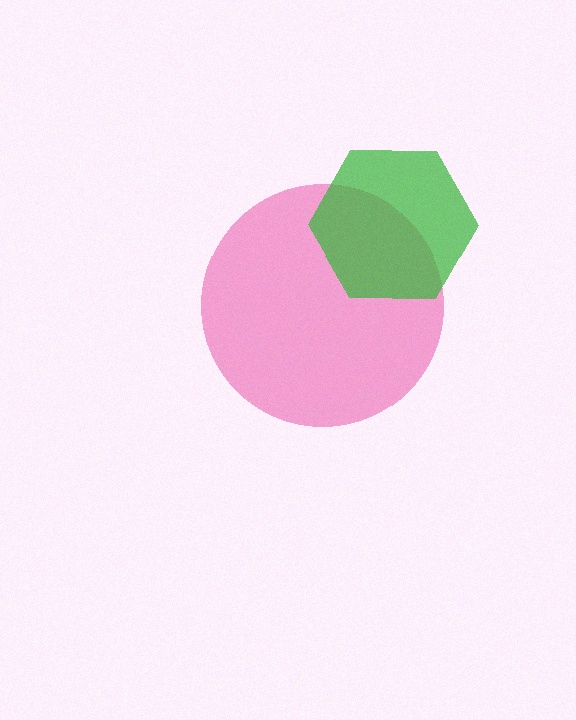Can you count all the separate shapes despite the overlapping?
Yes, there are 2 separate shapes.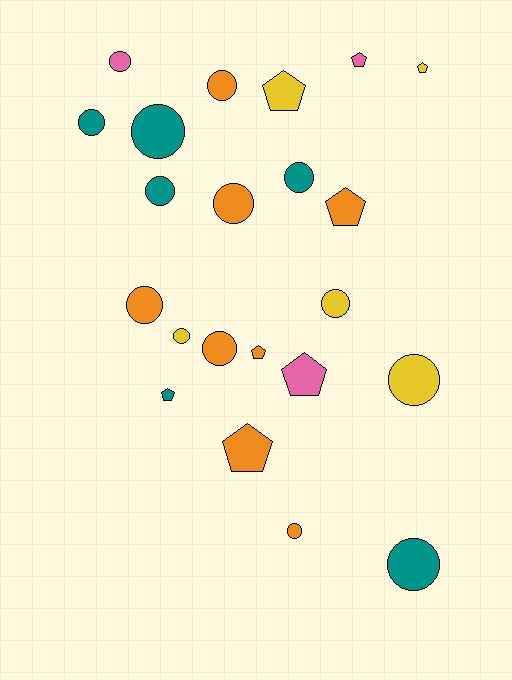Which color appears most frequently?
Orange, with 8 objects.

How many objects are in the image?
There are 22 objects.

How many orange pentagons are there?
There are 3 orange pentagons.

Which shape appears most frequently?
Circle, with 14 objects.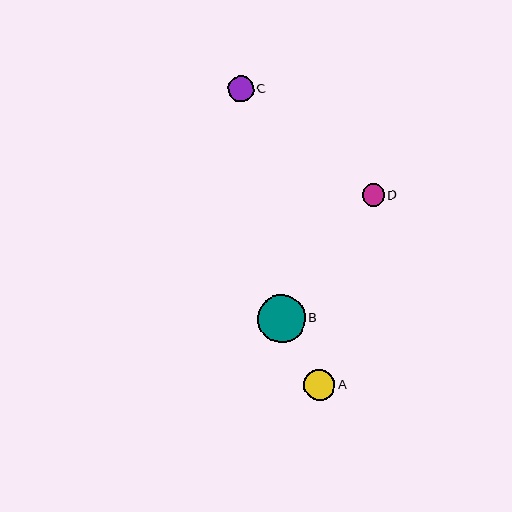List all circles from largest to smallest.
From largest to smallest: B, A, C, D.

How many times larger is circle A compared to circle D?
Circle A is approximately 1.4 times the size of circle D.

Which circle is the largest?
Circle B is the largest with a size of approximately 48 pixels.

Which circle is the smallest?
Circle D is the smallest with a size of approximately 22 pixels.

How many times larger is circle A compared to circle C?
Circle A is approximately 1.2 times the size of circle C.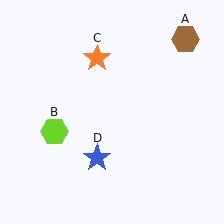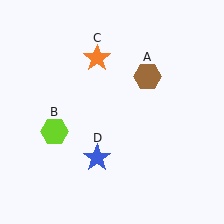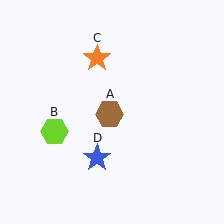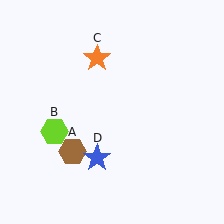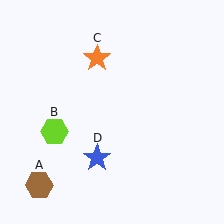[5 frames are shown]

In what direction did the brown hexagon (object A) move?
The brown hexagon (object A) moved down and to the left.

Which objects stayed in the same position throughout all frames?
Lime hexagon (object B) and orange star (object C) and blue star (object D) remained stationary.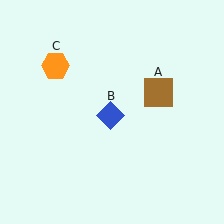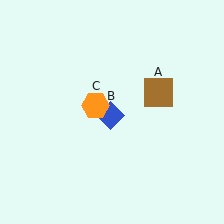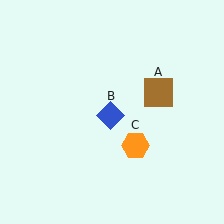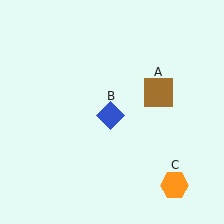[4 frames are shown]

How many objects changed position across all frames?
1 object changed position: orange hexagon (object C).